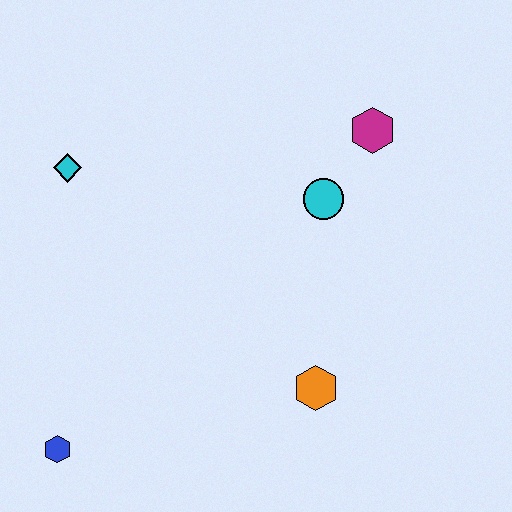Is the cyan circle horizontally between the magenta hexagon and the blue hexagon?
Yes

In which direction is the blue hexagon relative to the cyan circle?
The blue hexagon is to the left of the cyan circle.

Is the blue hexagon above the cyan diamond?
No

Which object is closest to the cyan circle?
The magenta hexagon is closest to the cyan circle.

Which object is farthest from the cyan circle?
The blue hexagon is farthest from the cyan circle.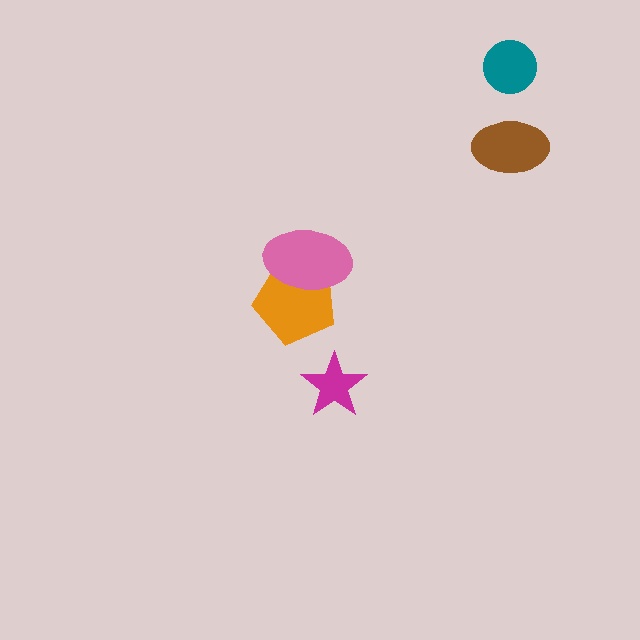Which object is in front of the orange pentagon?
The pink ellipse is in front of the orange pentagon.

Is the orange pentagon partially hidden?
Yes, it is partially covered by another shape.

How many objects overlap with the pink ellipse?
1 object overlaps with the pink ellipse.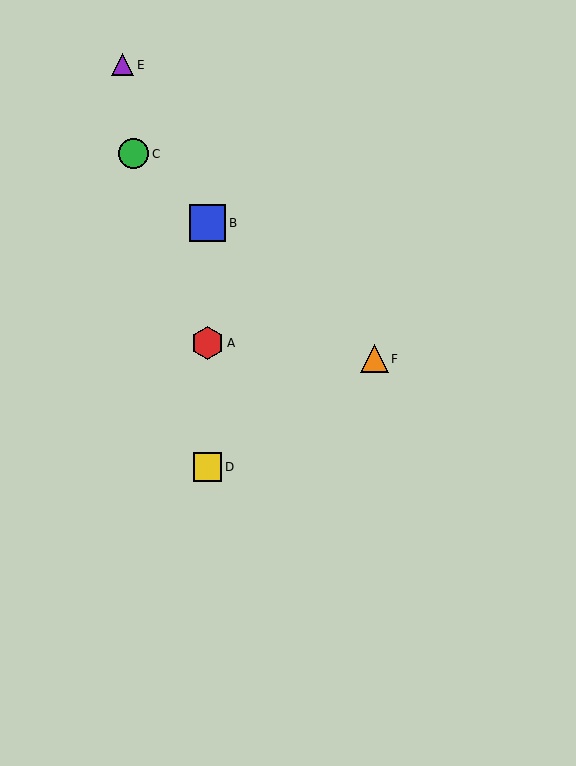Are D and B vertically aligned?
Yes, both are at x≈208.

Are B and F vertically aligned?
No, B is at x≈208 and F is at x≈374.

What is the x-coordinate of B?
Object B is at x≈208.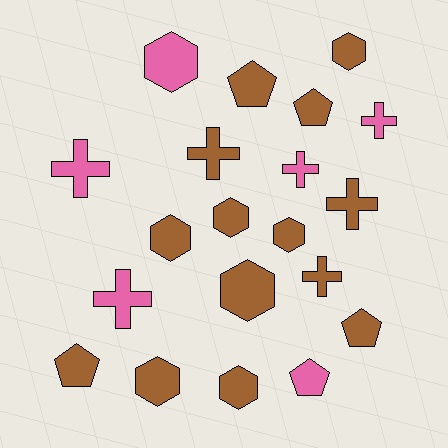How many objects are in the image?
There are 20 objects.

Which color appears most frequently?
Brown, with 14 objects.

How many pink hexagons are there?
There is 1 pink hexagon.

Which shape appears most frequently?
Hexagon, with 8 objects.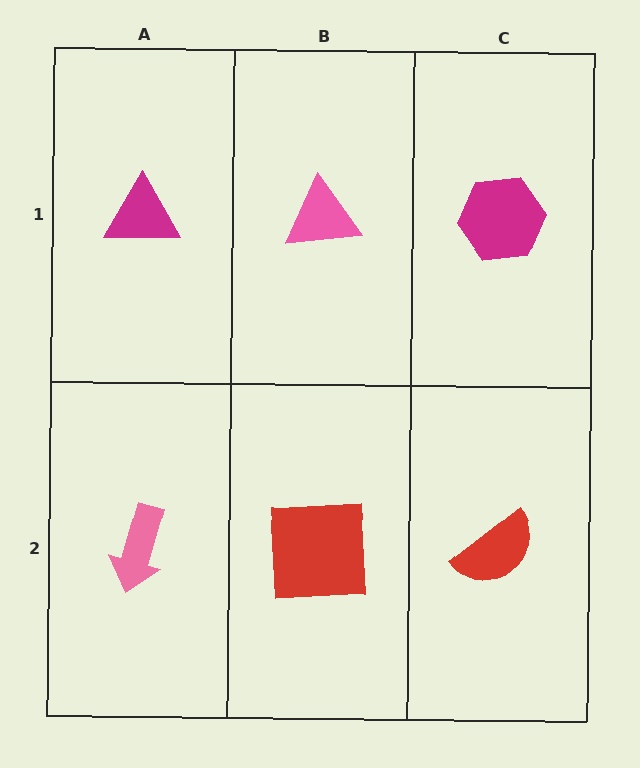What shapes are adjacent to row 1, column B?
A red square (row 2, column B), a magenta triangle (row 1, column A), a magenta hexagon (row 1, column C).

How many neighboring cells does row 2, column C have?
2.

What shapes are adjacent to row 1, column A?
A pink arrow (row 2, column A), a pink triangle (row 1, column B).